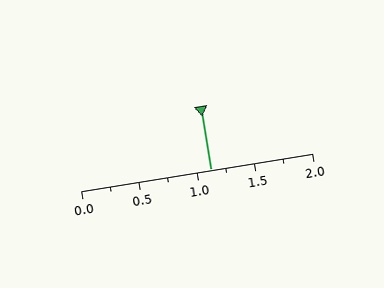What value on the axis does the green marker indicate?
The marker indicates approximately 1.12.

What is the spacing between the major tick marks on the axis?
The major ticks are spaced 0.5 apart.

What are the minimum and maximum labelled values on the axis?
The axis runs from 0.0 to 2.0.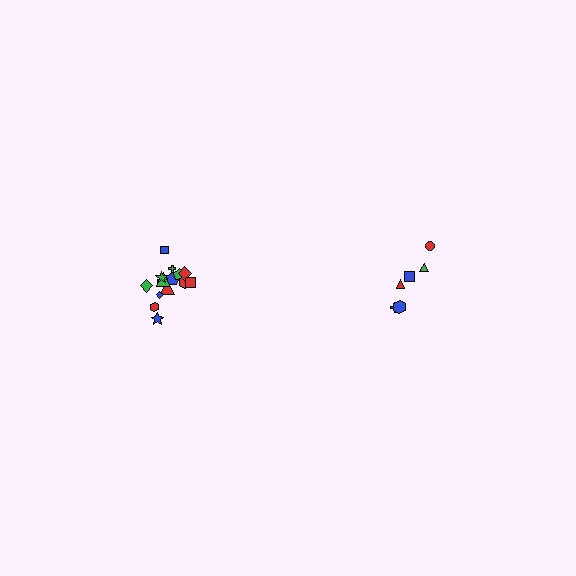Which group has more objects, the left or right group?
The left group.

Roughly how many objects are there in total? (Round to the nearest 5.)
Roughly 20 objects in total.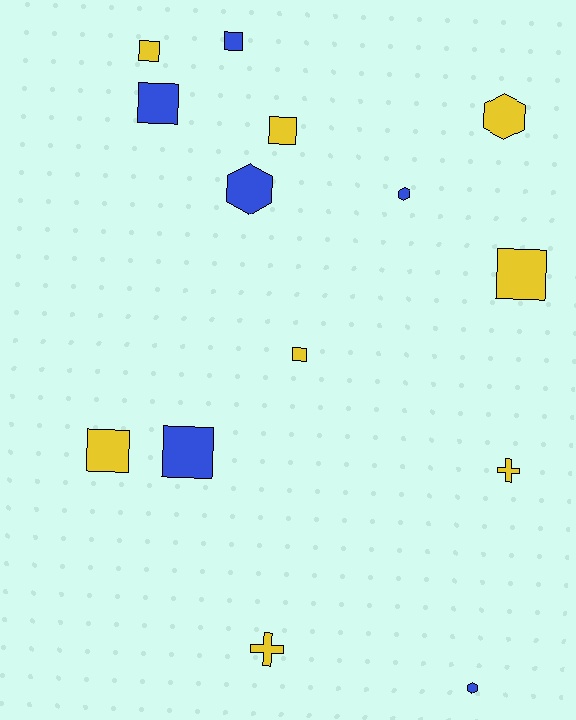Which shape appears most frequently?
Square, with 8 objects.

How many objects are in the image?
There are 14 objects.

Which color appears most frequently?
Yellow, with 8 objects.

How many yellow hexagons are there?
There is 1 yellow hexagon.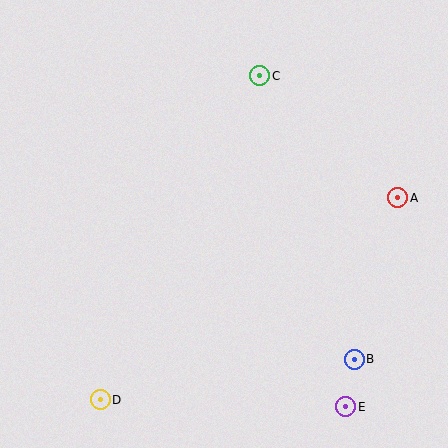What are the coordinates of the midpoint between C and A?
The midpoint between C and A is at (329, 137).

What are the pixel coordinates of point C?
Point C is at (260, 76).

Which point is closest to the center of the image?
Point C at (260, 76) is closest to the center.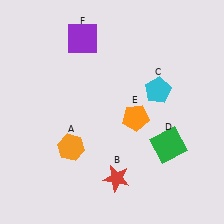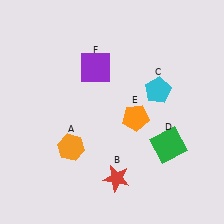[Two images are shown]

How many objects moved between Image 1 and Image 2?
1 object moved between the two images.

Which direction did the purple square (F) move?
The purple square (F) moved down.